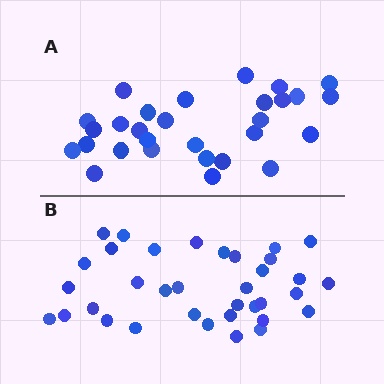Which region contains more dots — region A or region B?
Region B (the bottom region) has more dots.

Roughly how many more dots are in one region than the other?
Region B has about 6 more dots than region A.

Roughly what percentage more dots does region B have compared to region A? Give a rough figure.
About 20% more.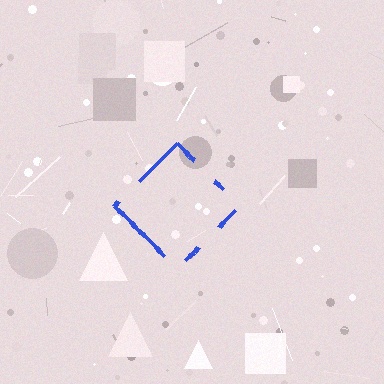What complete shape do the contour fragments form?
The contour fragments form a diamond.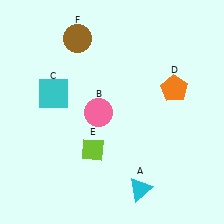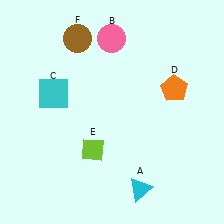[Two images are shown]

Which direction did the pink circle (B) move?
The pink circle (B) moved up.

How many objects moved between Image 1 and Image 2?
1 object moved between the two images.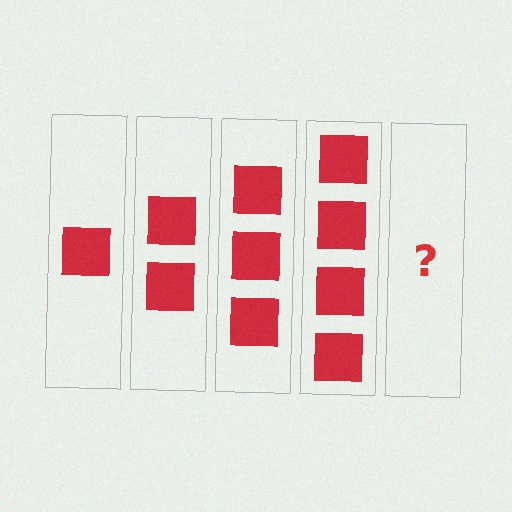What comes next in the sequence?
The next element should be 5 squares.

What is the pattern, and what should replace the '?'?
The pattern is that each step adds one more square. The '?' should be 5 squares.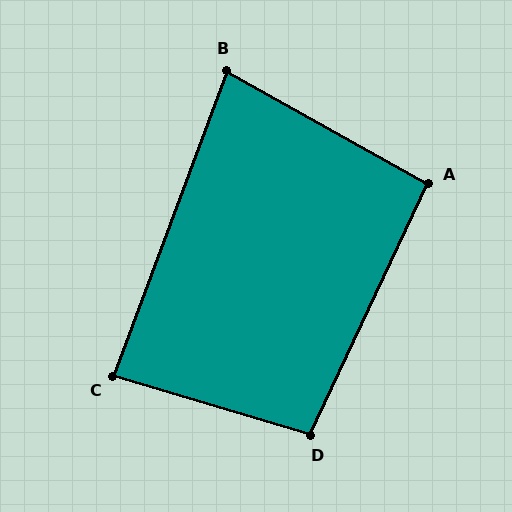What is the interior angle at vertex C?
Approximately 86 degrees (approximately right).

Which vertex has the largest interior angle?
D, at approximately 99 degrees.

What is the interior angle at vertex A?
Approximately 94 degrees (approximately right).